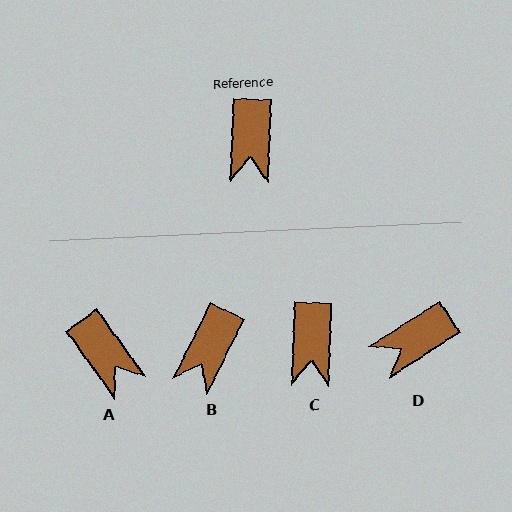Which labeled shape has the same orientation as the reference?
C.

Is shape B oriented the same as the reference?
No, it is off by about 24 degrees.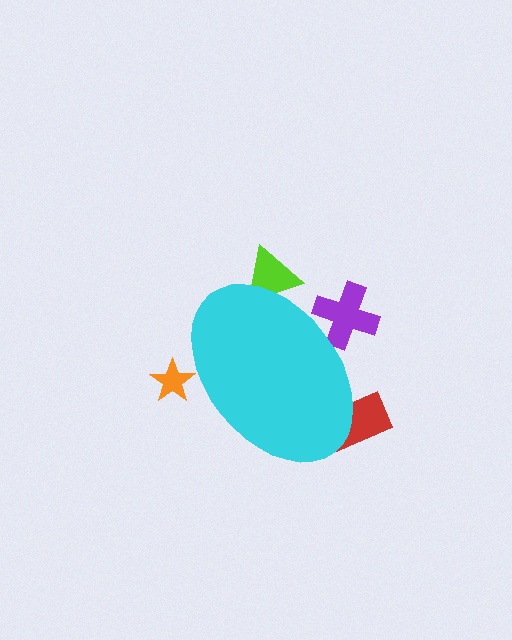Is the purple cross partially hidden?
Yes, the purple cross is partially hidden behind the cyan ellipse.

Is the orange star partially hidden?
Yes, the orange star is partially hidden behind the cyan ellipse.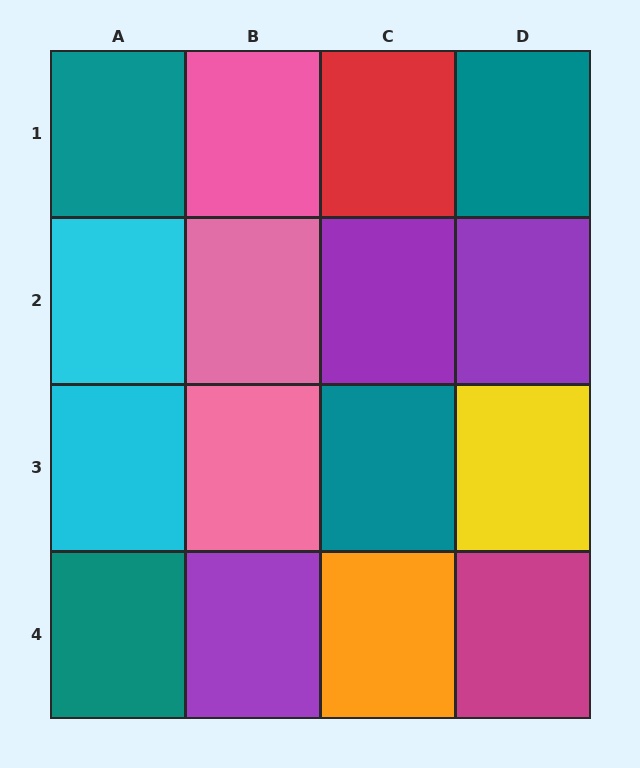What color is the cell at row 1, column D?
Teal.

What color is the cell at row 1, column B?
Pink.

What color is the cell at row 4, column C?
Orange.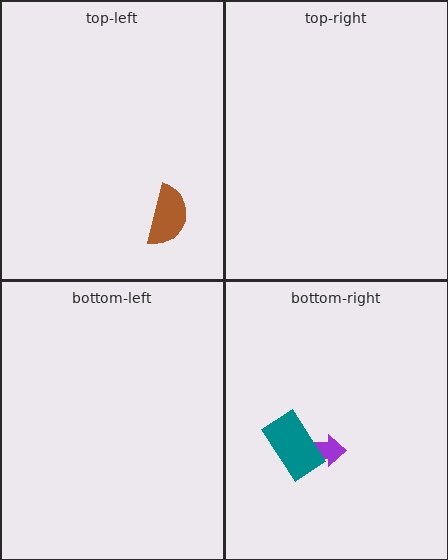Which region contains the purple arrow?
The bottom-right region.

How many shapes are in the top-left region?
1.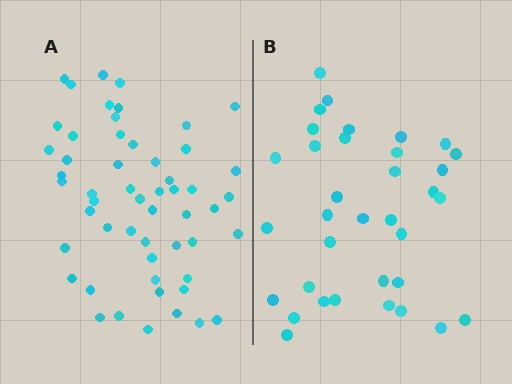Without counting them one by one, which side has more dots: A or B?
Region A (the left region) has more dots.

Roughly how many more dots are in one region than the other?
Region A has approximately 20 more dots than region B.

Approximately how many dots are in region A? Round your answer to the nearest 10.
About 50 dots. (The exact count is 54, which rounds to 50.)